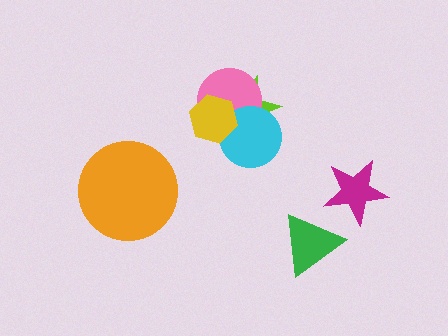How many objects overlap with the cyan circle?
3 objects overlap with the cyan circle.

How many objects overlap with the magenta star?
0 objects overlap with the magenta star.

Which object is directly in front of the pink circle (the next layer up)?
The cyan circle is directly in front of the pink circle.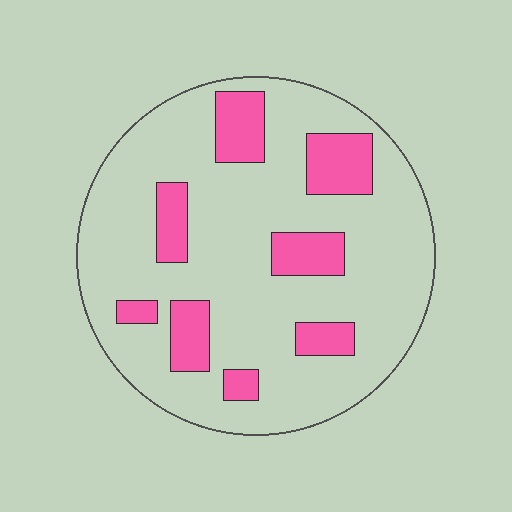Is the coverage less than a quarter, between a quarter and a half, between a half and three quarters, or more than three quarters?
Less than a quarter.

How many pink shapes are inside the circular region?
8.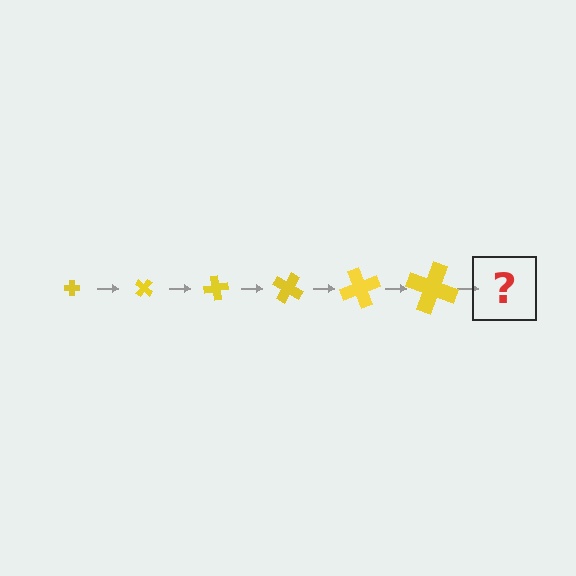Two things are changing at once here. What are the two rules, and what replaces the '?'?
The two rules are that the cross grows larger each step and it rotates 40 degrees each step. The '?' should be a cross, larger than the previous one and rotated 240 degrees from the start.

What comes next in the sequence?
The next element should be a cross, larger than the previous one and rotated 240 degrees from the start.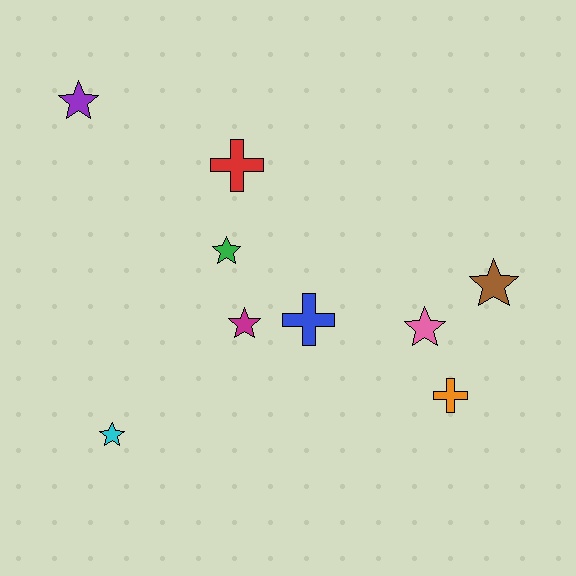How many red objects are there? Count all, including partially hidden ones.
There is 1 red object.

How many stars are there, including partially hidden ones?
There are 6 stars.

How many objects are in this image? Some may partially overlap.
There are 9 objects.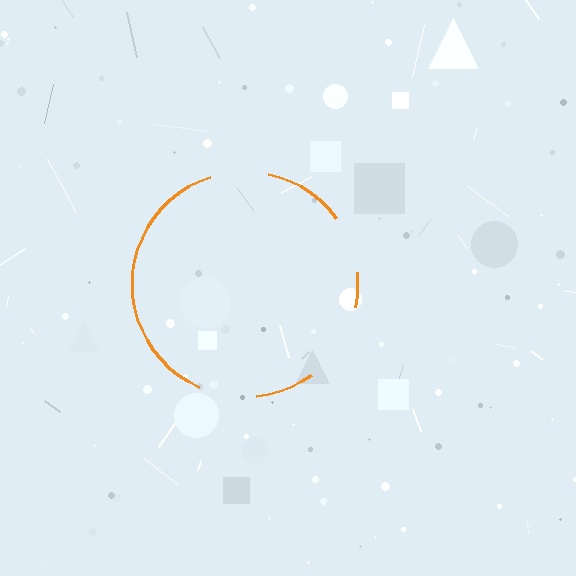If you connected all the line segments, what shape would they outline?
They would outline a circle.